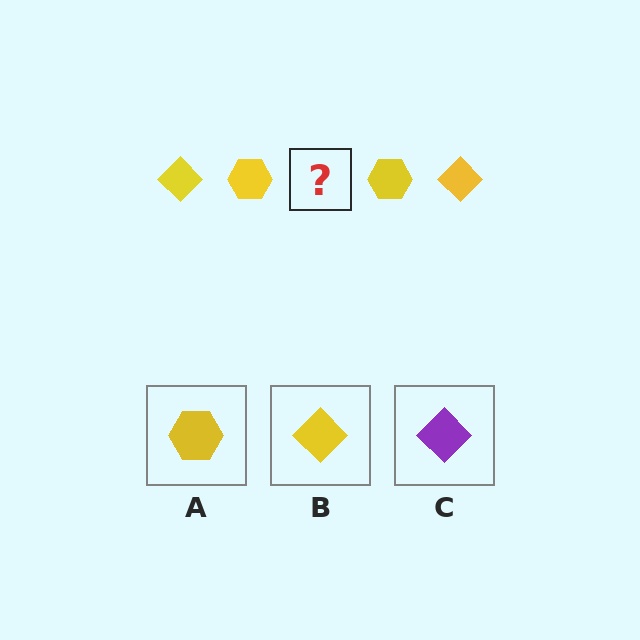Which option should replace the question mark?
Option B.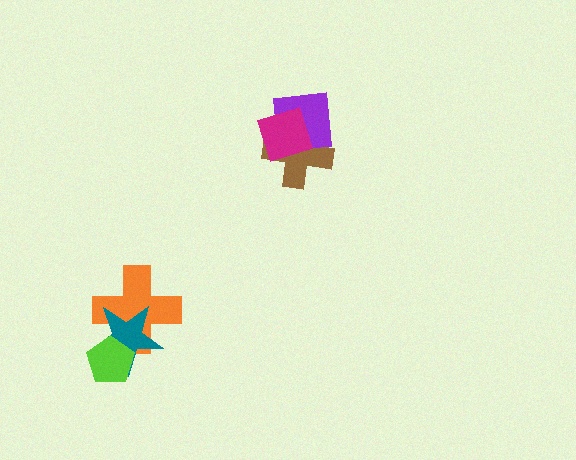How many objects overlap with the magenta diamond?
2 objects overlap with the magenta diamond.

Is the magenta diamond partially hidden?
No, no other shape covers it.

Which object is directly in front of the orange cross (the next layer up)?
The teal star is directly in front of the orange cross.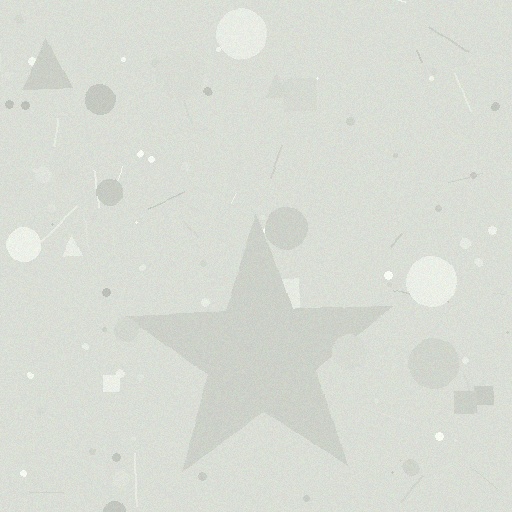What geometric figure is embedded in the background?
A star is embedded in the background.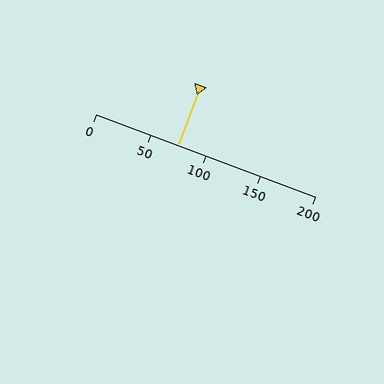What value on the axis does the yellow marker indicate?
The marker indicates approximately 75.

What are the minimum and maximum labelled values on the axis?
The axis runs from 0 to 200.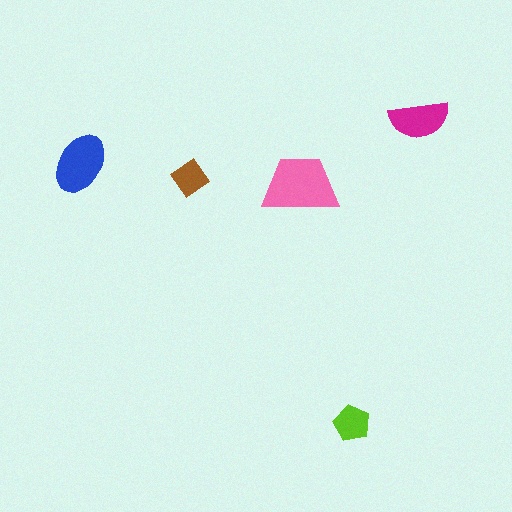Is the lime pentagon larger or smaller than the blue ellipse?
Smaller.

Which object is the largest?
The pink trapezoid.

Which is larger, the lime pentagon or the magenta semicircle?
The magenta semicircle.